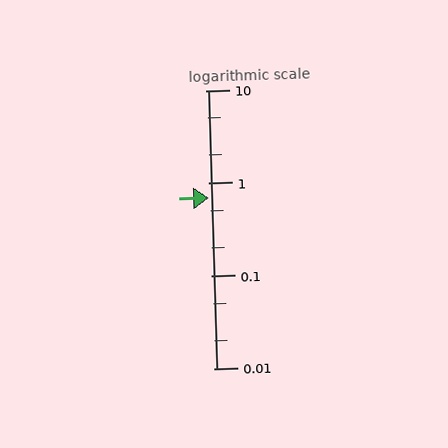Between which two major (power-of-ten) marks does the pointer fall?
The pointer is between 0.1 and 1.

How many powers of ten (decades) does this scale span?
The scale spans 3 decades, from 0.01 to 10.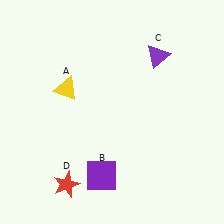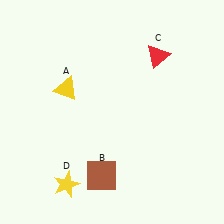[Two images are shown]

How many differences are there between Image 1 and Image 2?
There are 3 differences between the two images.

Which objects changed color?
B changed from purple to brown. C changed from purple to red. D changed from red to yellow.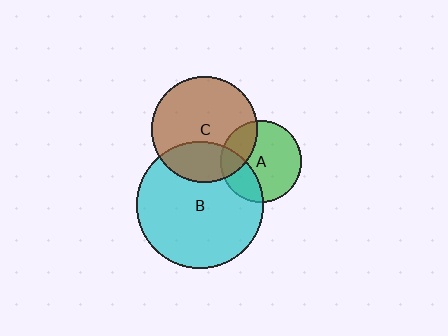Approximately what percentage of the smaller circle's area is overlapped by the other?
Approximately 30%.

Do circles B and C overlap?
Yes.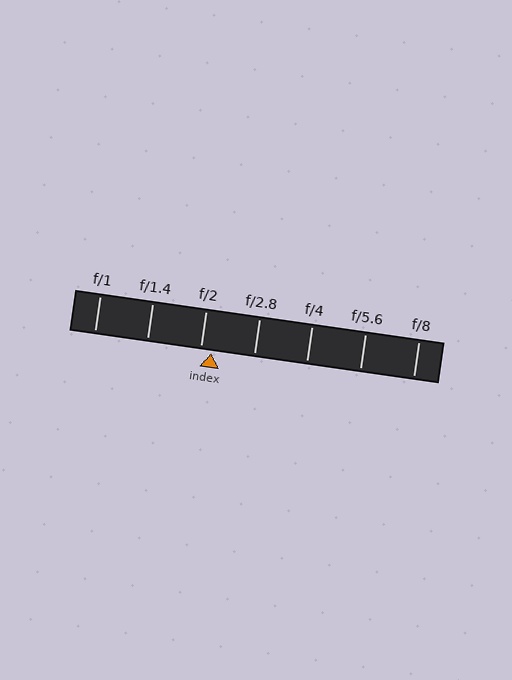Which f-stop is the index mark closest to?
The index mark is closest to f/2.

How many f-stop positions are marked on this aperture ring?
There are 7 f-stop positions marked.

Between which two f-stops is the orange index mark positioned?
The index mark is between f/2 and f/2.8.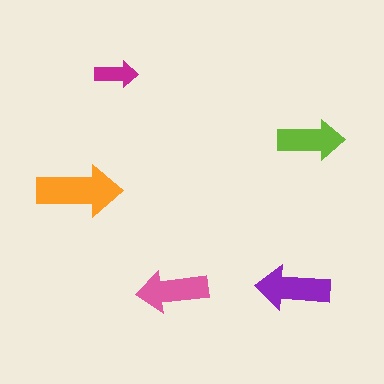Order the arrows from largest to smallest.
the orange one, the purple one, the pink one, the lime one, the magenta one.